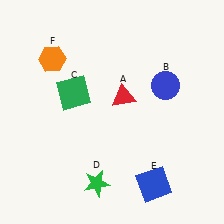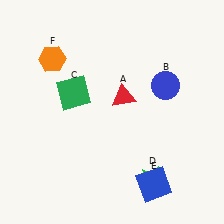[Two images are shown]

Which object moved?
The green star (D) moved right.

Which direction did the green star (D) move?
The green star (D) moved right.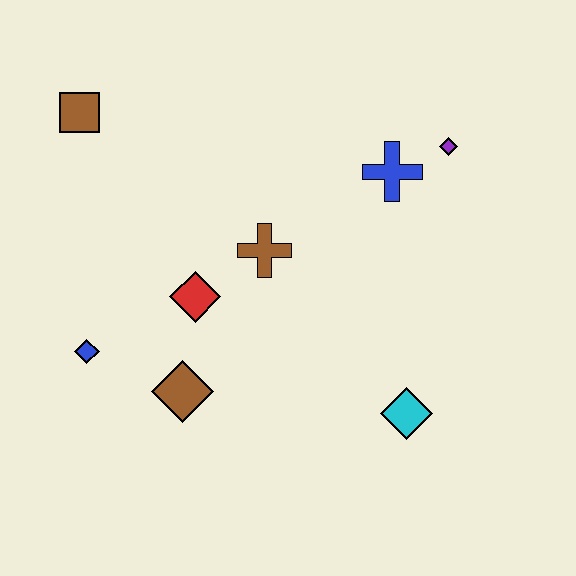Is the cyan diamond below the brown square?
Yes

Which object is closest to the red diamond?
The brown cross is closest to the red diamond.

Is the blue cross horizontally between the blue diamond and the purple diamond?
Yes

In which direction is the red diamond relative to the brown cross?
The red diamond is to the left of the brown cross.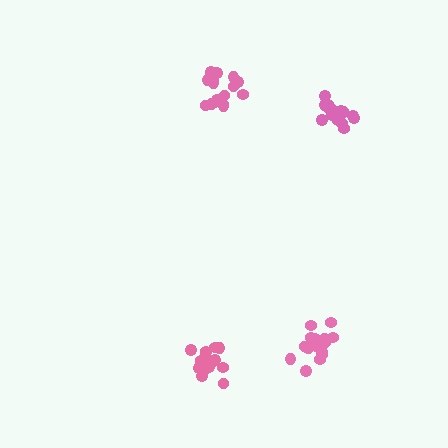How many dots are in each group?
Group 1: 15 dots, Group 2: 18 dots, Group 3: 16 dots, Group 4: 19 dots (68 total).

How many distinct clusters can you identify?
There are 4 distinct clusters.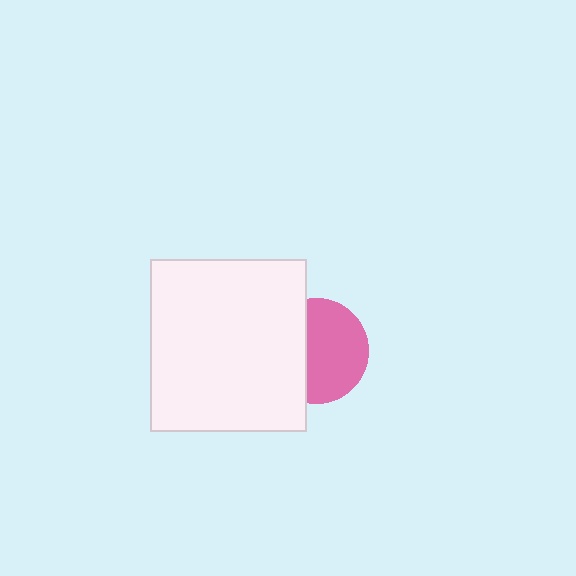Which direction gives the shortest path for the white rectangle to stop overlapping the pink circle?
Moving left gives the shortest separation.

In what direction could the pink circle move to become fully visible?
The pink circle could move right. That would shift it out from behind the white rectangle entirely.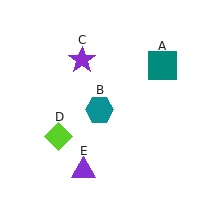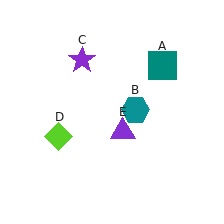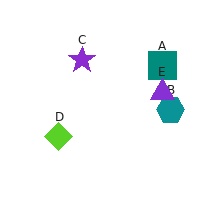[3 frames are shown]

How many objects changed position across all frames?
2 objects changed position: teal hexagon (object B), purple triangle (object E).